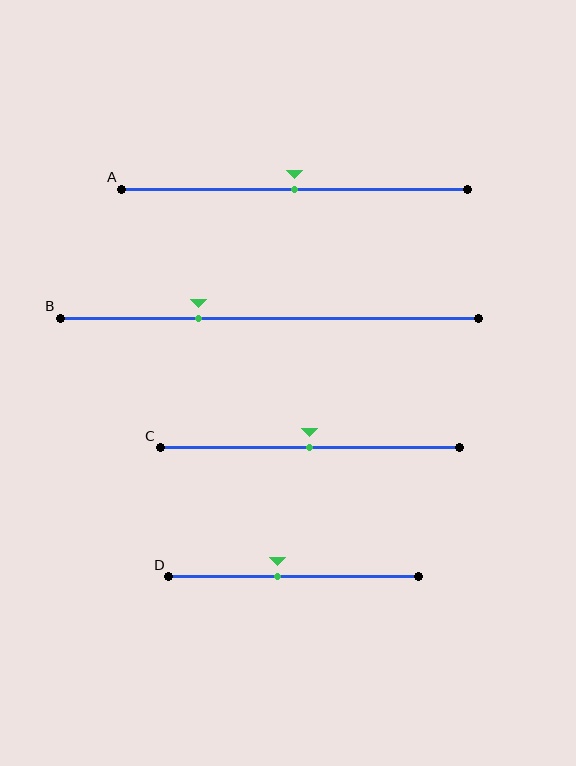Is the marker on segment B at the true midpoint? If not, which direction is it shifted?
No, the marker on segment B is shifted to the left by about 17% of the segment length.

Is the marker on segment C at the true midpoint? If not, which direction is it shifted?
Yes, the marker on segment C is at the true midpoint.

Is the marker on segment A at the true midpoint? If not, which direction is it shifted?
Yes, the marker on segment A is at the true midpoint.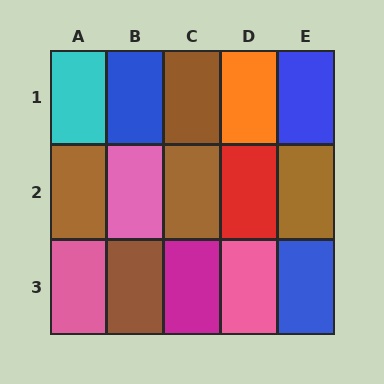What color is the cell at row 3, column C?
Magenta.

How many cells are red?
1 cell is red.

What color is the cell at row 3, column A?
Pink.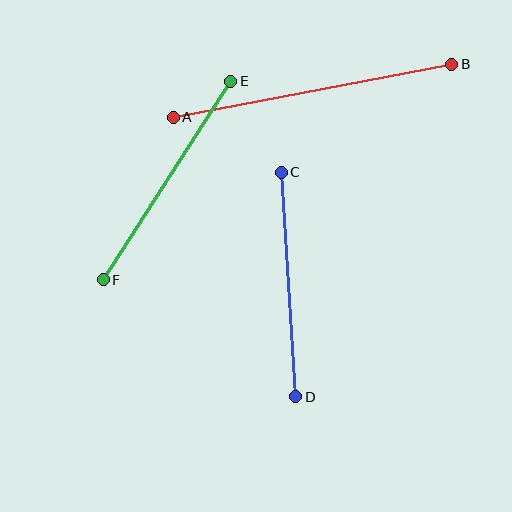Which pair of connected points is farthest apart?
Points A and B are farthest apart.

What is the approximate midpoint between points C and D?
The midpoint is at approximately (288, 284) pixels.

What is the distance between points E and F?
The distance is approximately 236 pixels.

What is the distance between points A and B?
The distance is approximately 284 pixels.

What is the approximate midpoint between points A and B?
The midpoint is at approximately (312, 91) pixels.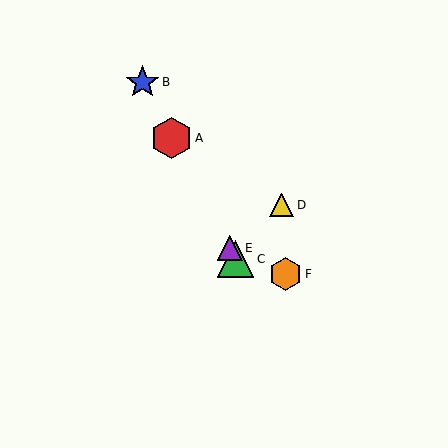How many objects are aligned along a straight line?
4 objects (A, B, C, E) are aligned along a straight line.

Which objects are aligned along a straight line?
Objects A, B, C, E are aligned along a straight line.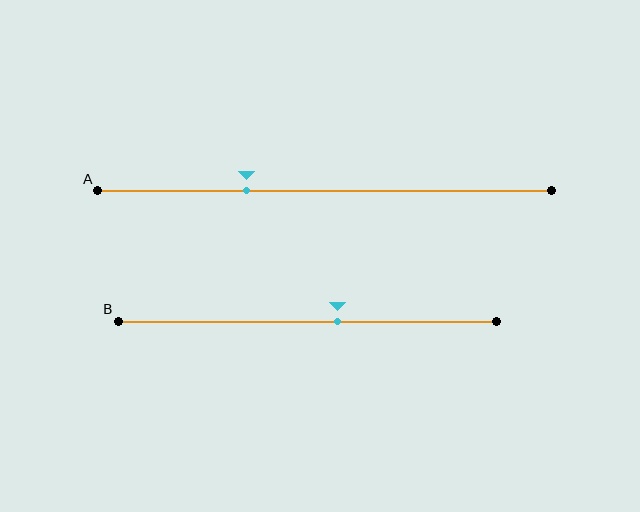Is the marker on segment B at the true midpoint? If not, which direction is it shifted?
No, the marker on segment B is shifted to the right by about 8% of the segment length.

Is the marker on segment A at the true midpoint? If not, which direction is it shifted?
No, the marker on segment A is shifted to the left by about 17% of the segment length.